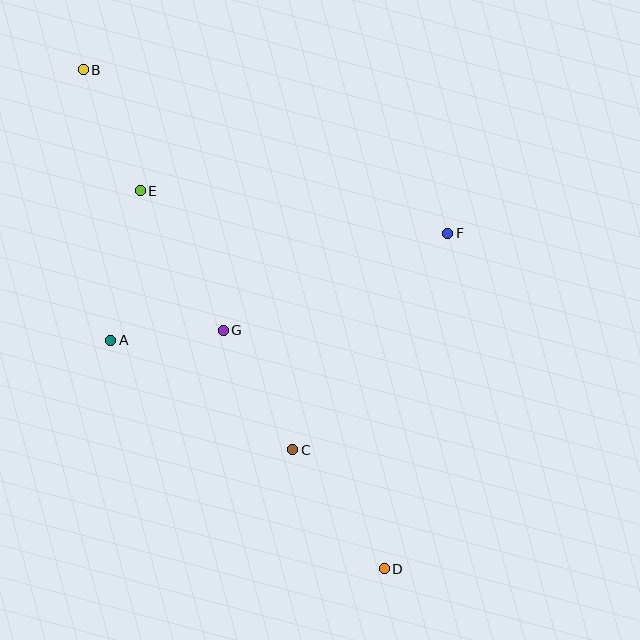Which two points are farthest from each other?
Points B and D are farthest from each other.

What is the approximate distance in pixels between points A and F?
The distance between A and F is approximately 354 pixels.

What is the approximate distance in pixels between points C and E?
The distance between C and E is approximately 300 pixels.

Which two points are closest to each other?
Points A and G are closest to each other.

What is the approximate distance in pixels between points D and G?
The distance between D and G is approximately 288 pixels.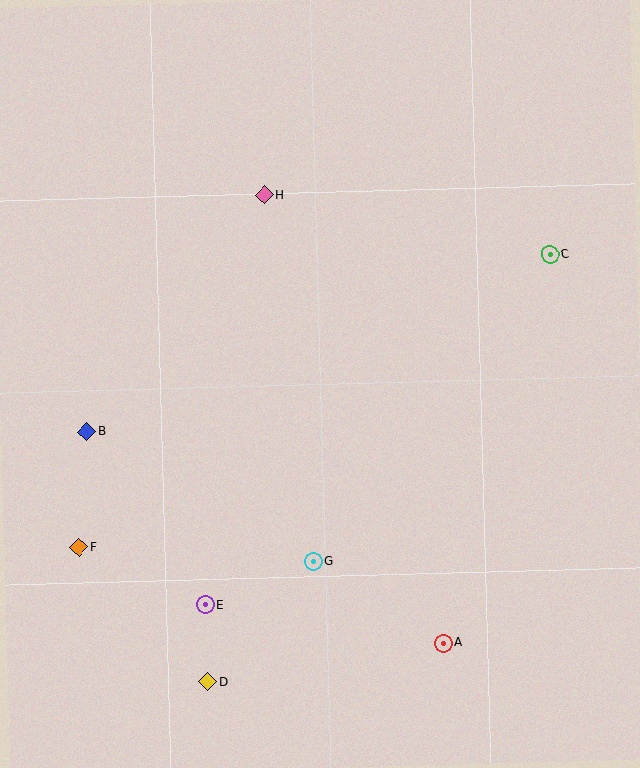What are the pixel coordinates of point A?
Point A is at (443, 643).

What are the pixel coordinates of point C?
Point C is at (550, 254).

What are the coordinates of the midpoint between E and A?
The midpoint between E and A is at (324, 624).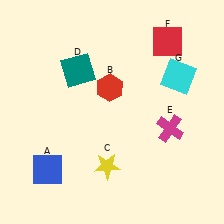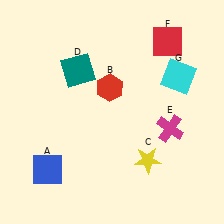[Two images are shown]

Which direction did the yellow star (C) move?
The yellow star (C) moved right.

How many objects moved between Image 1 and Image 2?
1 object moved between the two images.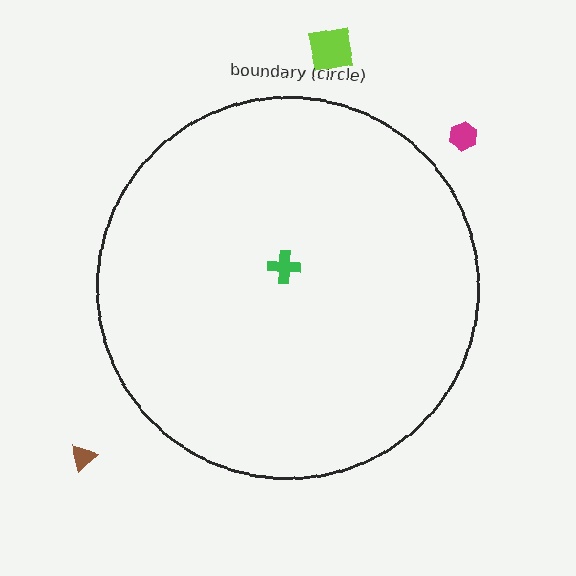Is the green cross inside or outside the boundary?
Inside.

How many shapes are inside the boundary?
1 inside, 3 outside.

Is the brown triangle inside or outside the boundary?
Outside.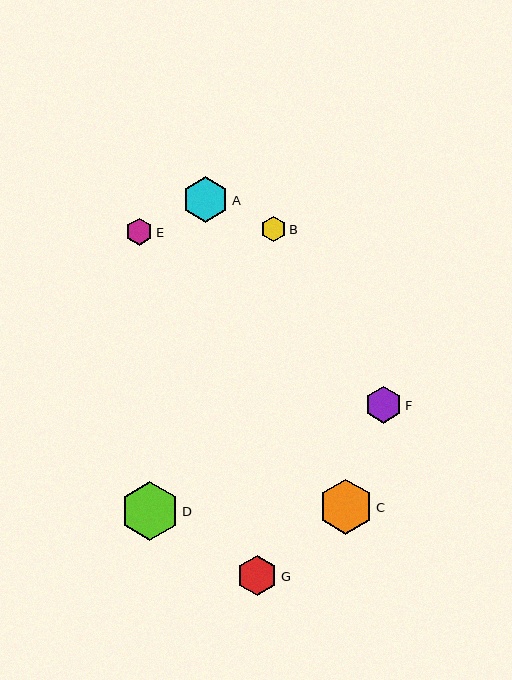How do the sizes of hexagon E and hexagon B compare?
Hexagon E and hexagon B are approximately the same size.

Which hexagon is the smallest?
Hexagon B is the smallest with a size of approximately 25 pixels.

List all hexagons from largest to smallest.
From largest to smallest: D, C, A, G, F, E, B.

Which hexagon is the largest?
Hexagon D is the largest with a size of approximately 59 pixels.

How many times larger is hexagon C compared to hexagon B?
Hexagon C is approximately 2.2 times the size of hexagon B.